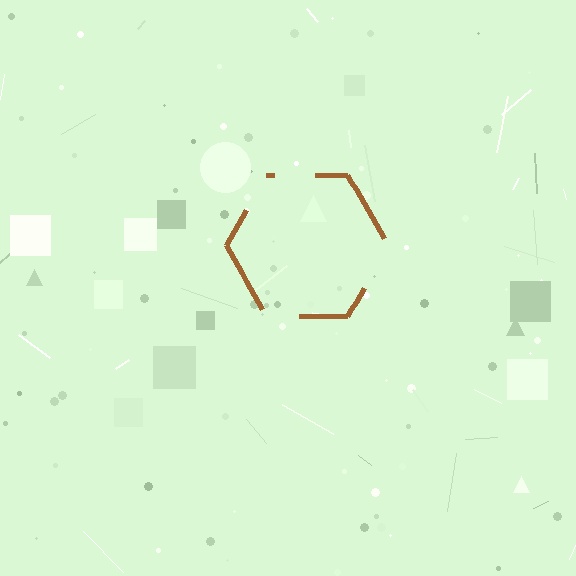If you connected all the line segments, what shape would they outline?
They would outline a hexagon.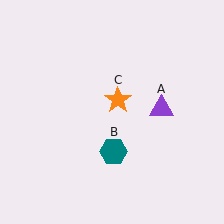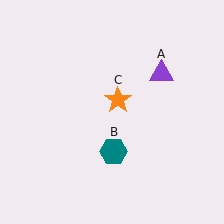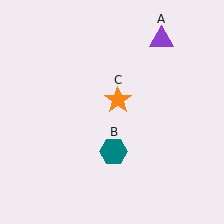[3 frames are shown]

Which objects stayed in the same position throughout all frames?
Teal hexagon (object B) and orange star (object C) remained stationary.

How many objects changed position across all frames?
1 object changed position: purple triangle (object A).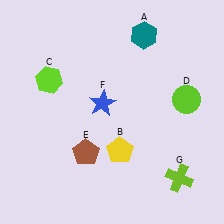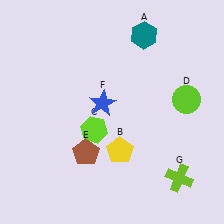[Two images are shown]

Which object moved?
The lime hexagon (C) moved down.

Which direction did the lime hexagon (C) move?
The lime hexagon (C) moved down.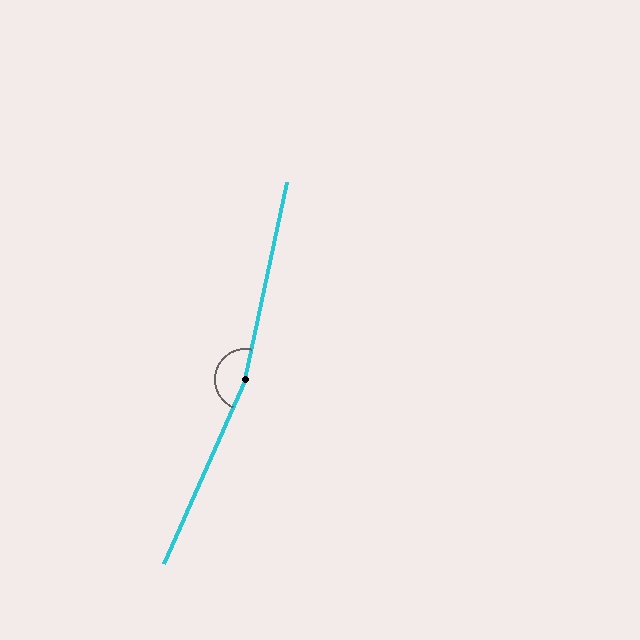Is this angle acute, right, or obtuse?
It is obtuse.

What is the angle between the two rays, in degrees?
Approximately 168 degrees.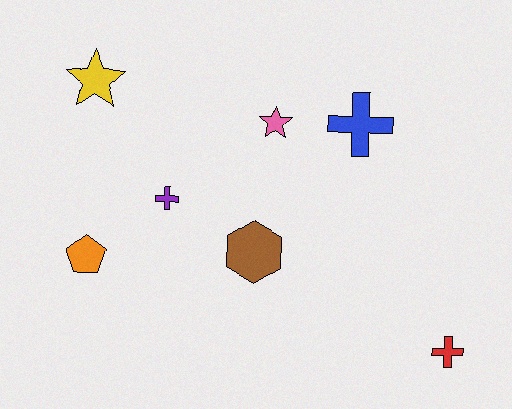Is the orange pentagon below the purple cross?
Yes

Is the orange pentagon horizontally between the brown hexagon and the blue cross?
No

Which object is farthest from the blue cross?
The orange pentagon is farthest from the blue cross.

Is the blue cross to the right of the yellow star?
Yes